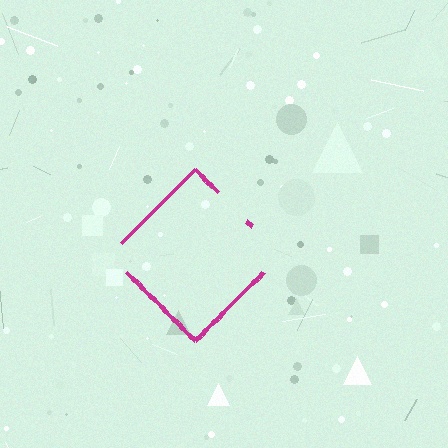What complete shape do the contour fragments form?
The contour fragments form a diamond.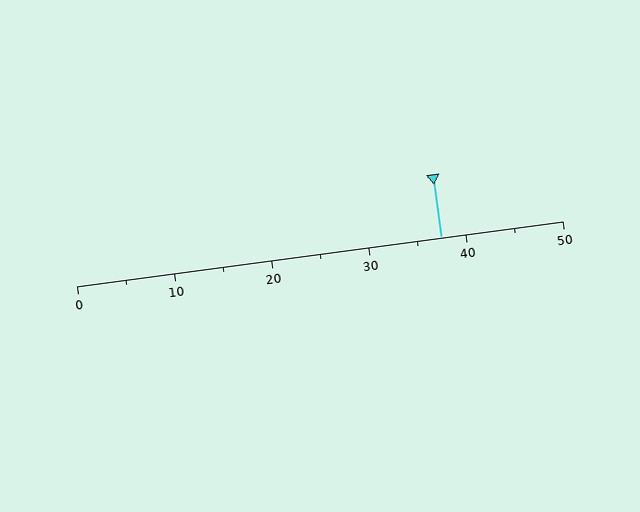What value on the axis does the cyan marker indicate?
The marker indicates approximately 37.5.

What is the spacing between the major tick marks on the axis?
The major ticks are spaced 10 apart.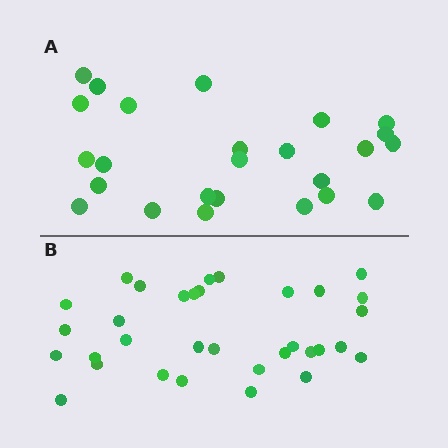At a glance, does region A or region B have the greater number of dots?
Region B (the bottom region) has more dots.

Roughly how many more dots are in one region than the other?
Region B has roughly 8 or so more dots than region A.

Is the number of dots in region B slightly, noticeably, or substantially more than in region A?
Region B has noticeably more, but not dramatically so. The ratio is roughly 1.3 to 1.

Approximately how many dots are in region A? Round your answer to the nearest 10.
About 20 dots. (The exact count is 25, which rounds to 20.)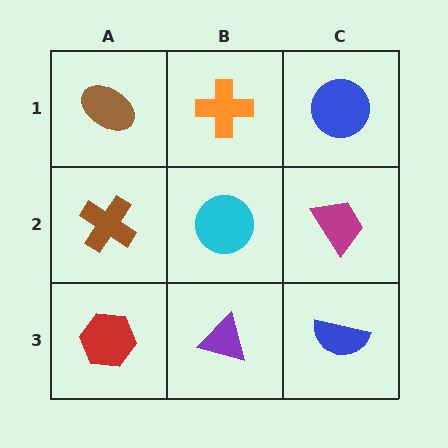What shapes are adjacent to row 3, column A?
A brown cross (row 2, column A), a purple triangle (row 3, column B).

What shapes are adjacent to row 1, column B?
A cyan circle (row 2, column B), a brown ellipse (row 1, column A), a blue circle (row 1, column C).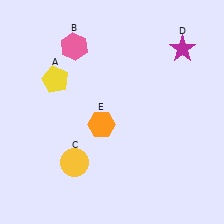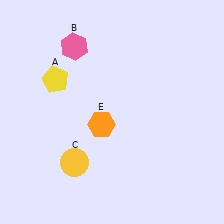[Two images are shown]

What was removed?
The magenta star (D) was removed in Image 2.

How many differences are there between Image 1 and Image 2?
There is 1 difference between the two images.